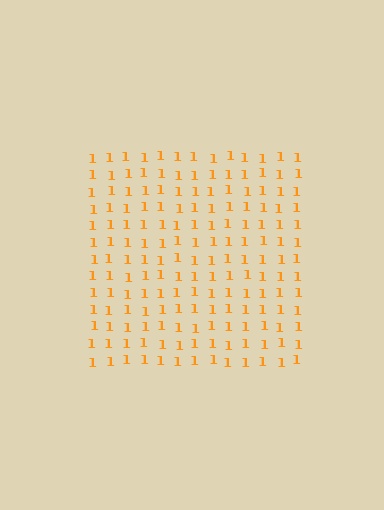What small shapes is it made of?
It is made of small digit 1's.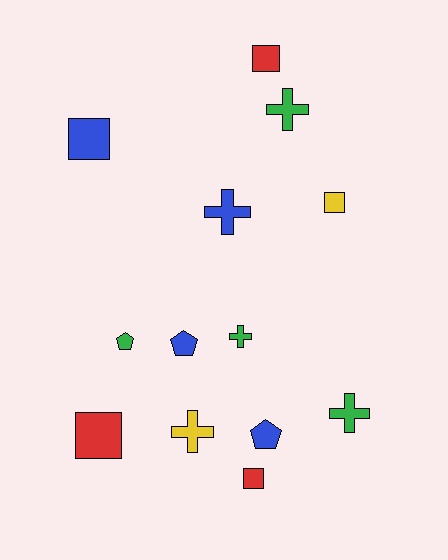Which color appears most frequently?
Green, with 4 objects.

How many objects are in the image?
There are 13 objects.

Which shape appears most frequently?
Square, with 5 objects.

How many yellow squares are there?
There is 1 yellow square.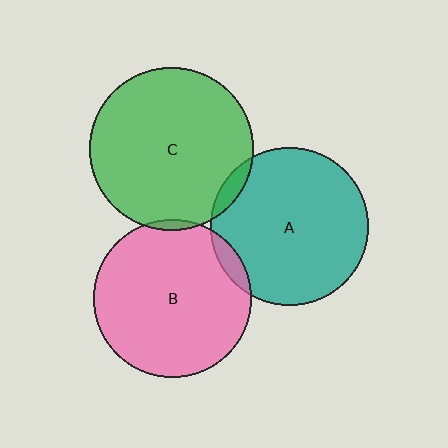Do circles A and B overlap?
Yes.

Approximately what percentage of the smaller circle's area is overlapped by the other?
Approximately 5%.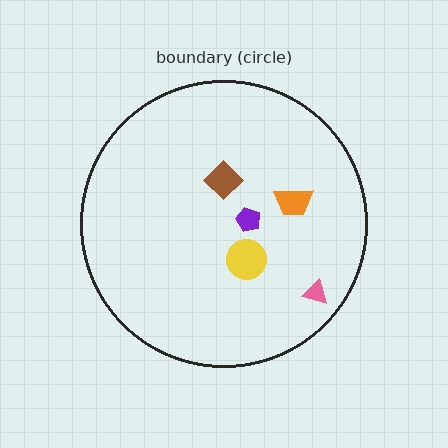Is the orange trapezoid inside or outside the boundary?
Inside.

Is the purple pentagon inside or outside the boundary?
Inside.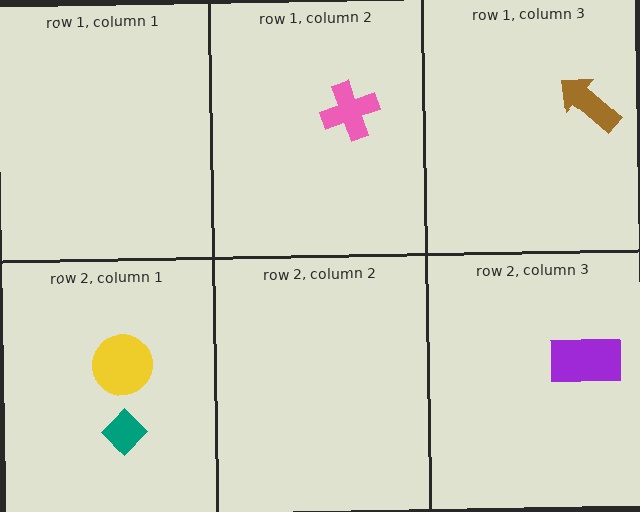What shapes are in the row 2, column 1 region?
The teal diamond, the yellow circle.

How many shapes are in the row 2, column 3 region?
1.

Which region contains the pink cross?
The row 1, column 2 region.